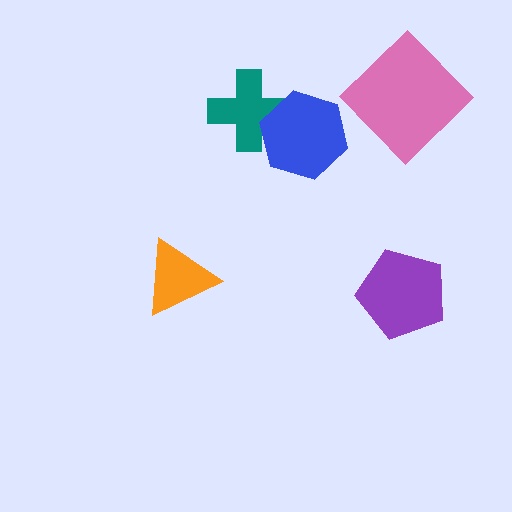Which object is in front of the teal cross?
The blue hexagon is in front of the teal cross.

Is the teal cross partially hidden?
Yes, it is partially covered by another shape.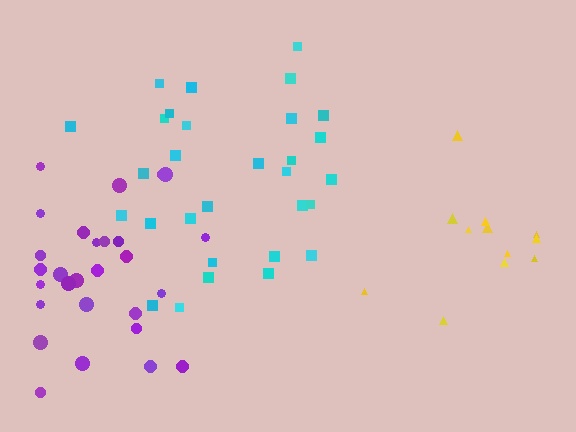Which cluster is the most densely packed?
Purple.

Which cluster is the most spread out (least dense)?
Yellow.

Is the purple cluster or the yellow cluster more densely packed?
Purple.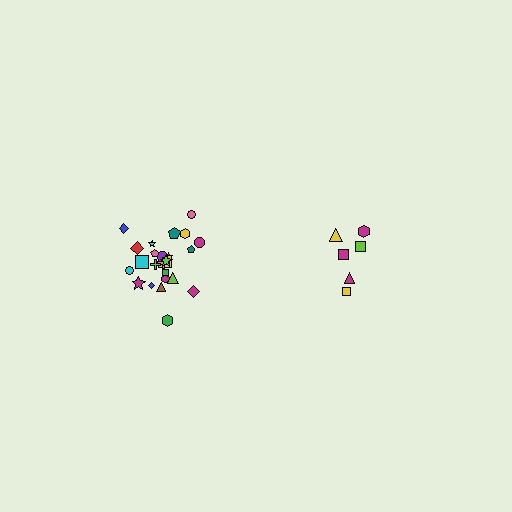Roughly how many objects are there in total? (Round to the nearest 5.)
Roughly 30 objects in total.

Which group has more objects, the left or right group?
The left group.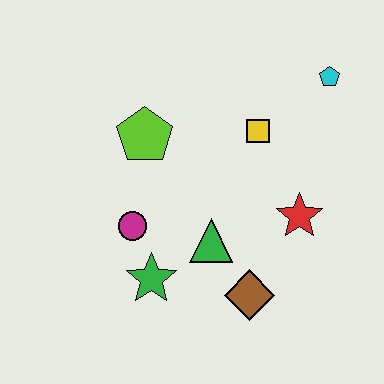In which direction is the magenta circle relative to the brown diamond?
The magenta circle is to the left of the brown diamond.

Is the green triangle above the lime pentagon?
No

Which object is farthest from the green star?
The cyan pentagon is farthest from the green star.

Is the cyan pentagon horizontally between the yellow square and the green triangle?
No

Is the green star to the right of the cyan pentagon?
No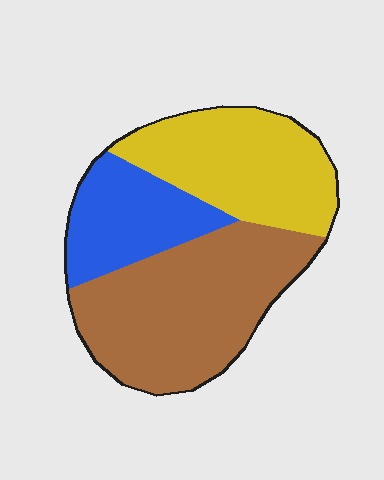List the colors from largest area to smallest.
From largest to smallest: brown, yellow, blue.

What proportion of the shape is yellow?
Yellow covers 33% of the shape.